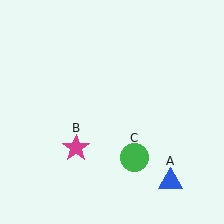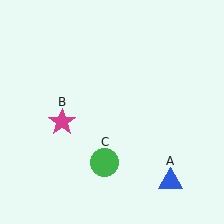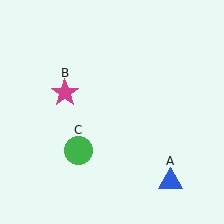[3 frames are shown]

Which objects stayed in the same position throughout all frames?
Blue triangle (object A) remained stationary.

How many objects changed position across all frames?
2 objects changed position: magenta star (object B), green circle (object C).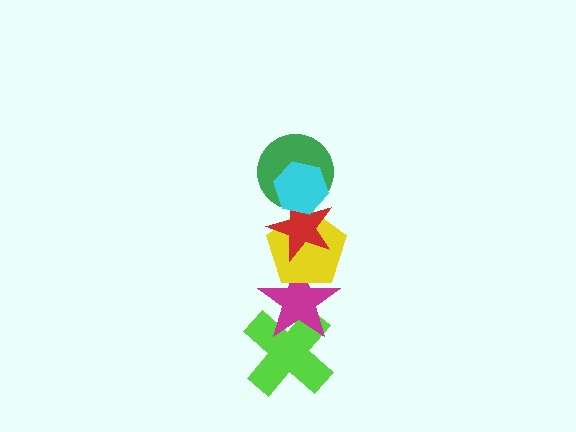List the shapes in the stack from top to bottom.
From top to bottom: the cyan hexagon, the green circle, the red star, the yellow pentagon, the magenta star, the lime cross.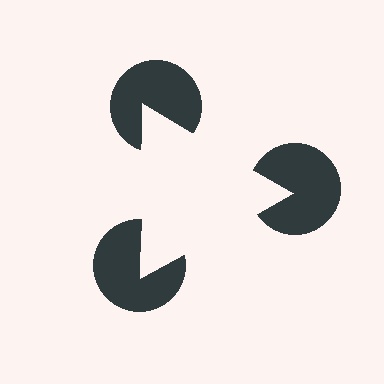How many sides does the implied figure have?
3 sides.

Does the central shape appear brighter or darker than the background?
It typically appears slightly brighter than the background, even though no actual brightness change is drawn.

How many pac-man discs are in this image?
There are 3 — one at each vertex of the illusory triangle.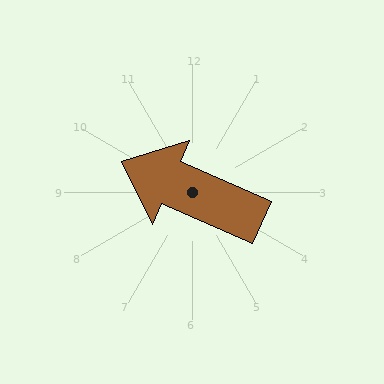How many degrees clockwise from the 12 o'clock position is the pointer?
Approximately 294 degrees.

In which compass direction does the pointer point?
Northwest.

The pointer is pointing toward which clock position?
Roughly 10 o'clock.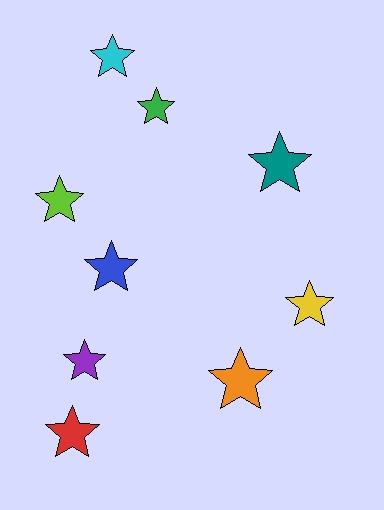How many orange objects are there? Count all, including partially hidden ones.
There is 1 orange object.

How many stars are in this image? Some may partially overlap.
There are 9 stars.